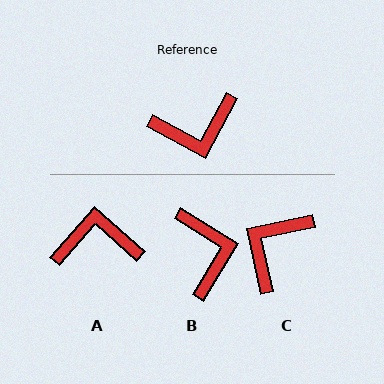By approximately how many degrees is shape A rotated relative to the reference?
Approximately 167 degrees counter-clockwise.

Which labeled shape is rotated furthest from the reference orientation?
A, about 167 degrees away.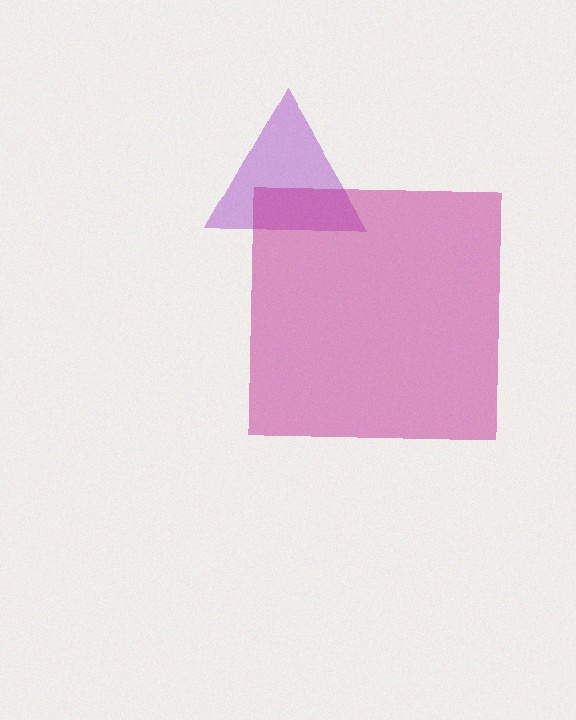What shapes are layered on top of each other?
The layered shapes are: a purple triangle, a magenta square.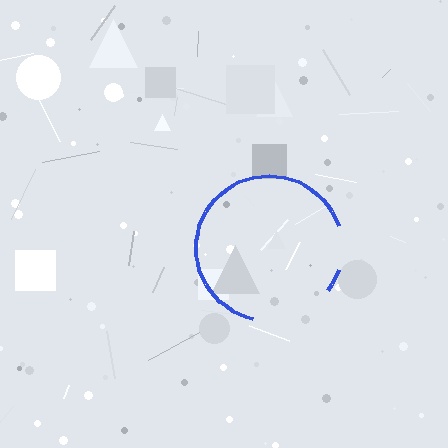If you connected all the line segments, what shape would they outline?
They would outline a circle.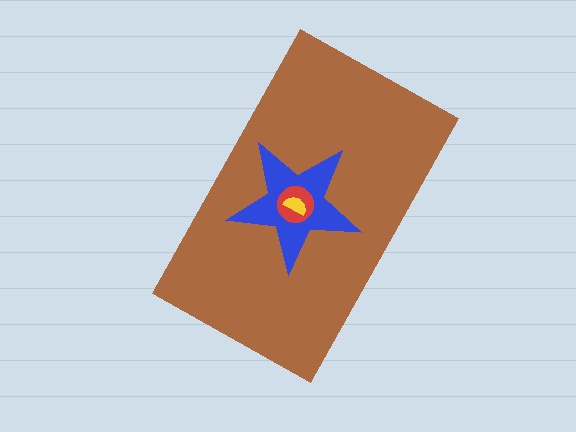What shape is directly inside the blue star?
The red circle.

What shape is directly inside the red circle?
The yellow semicircle.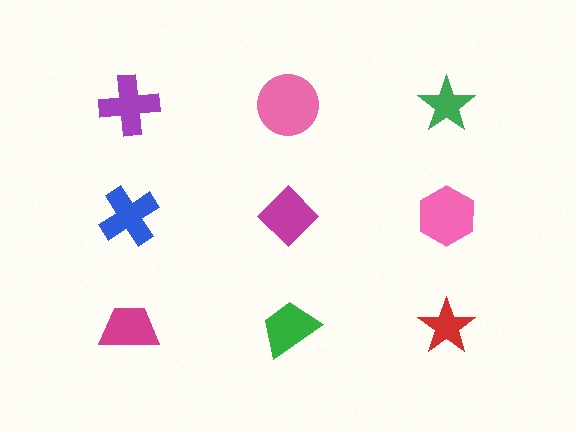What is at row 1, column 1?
A purple cross.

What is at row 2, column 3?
A pink hexagon.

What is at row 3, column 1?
A magenta trapezoid.